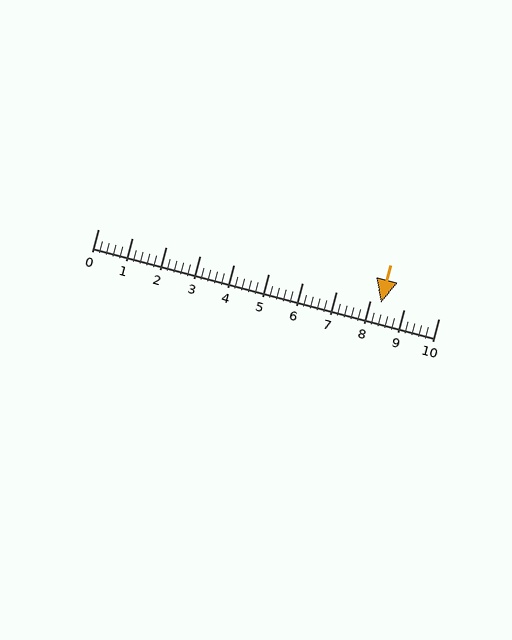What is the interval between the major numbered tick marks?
The major tick marks are spaced 1 units apart.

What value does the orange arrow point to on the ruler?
The orange arrow points to approximately 8.3.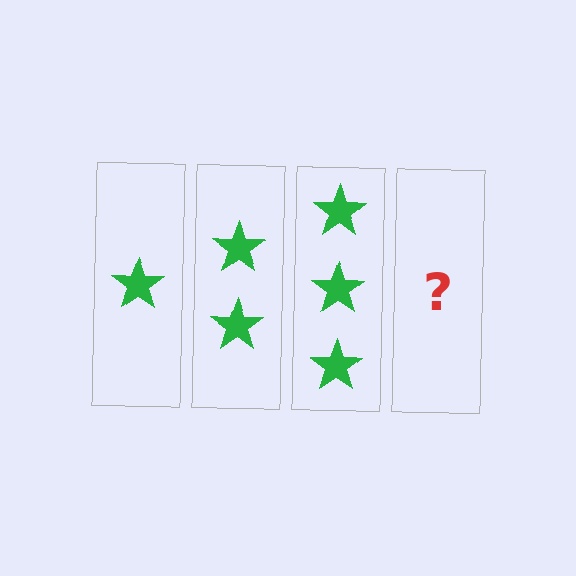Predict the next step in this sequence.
The next step is 4 stars.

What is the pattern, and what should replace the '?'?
The pattern is that each step adds one more star. The '?' should be 4 stars.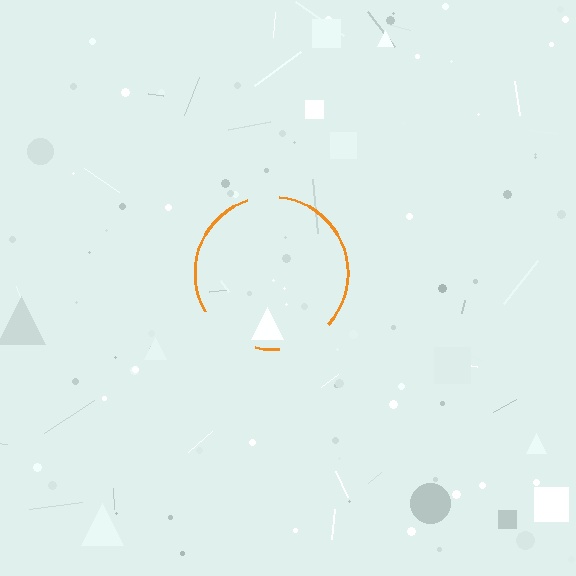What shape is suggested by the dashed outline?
The dashed outline suggests a circle.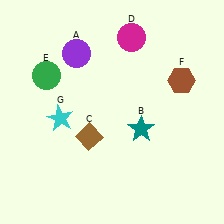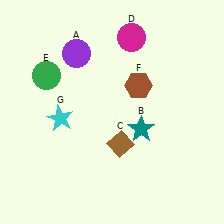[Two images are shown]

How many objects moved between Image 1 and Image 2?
2 objects moved between the two images.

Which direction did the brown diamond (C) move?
The brown diamond (C) moved right.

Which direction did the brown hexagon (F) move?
The brown hexagon (F) moved left.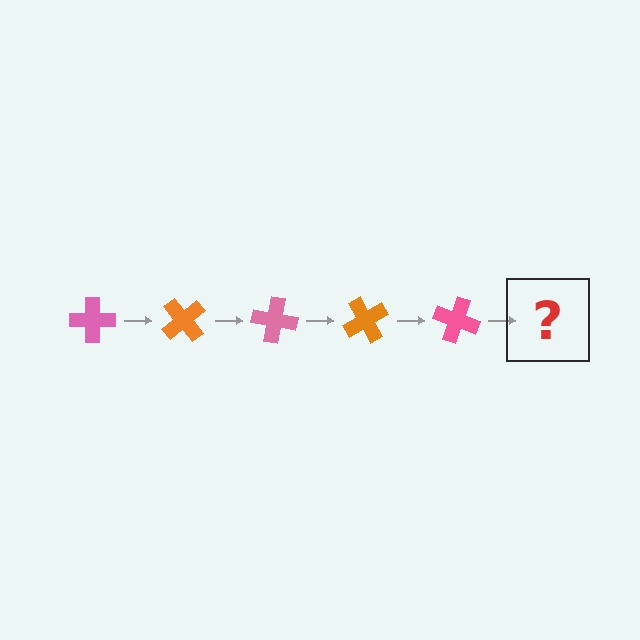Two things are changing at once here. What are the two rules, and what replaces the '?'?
The two rules are that it rotates 50 degrees each step and the color cycles through pink and orange. The '?' should be an orange cross, rotated 250 degrees from the start.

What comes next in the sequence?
The next element should be an orange cross, rotated 250 degrees from the start.